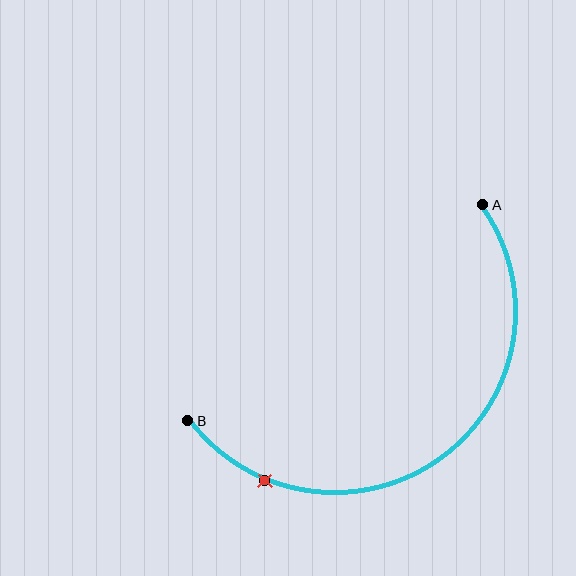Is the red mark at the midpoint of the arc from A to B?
No. The red mark lies on the arc but is closer to endpoint B. The arc midpoint would be at the point on the curve equidistant along the arc from both A and B.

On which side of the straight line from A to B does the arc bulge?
The arc bulges below and to the right of the straight line connecting A and B.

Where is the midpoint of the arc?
The arc midpoint is the point on the curve farthest from the straight line joining A and B. It sits below and to the right of that line.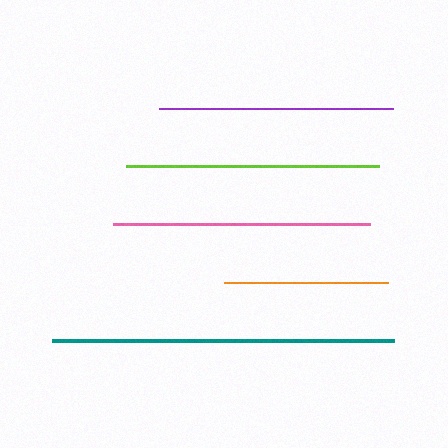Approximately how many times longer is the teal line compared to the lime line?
The teal line is approximately 1.3 times the length of the lime line.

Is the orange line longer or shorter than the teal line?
The teal line is longer than the orange line.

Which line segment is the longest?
The teal line is the longest at approximately 342 pixels.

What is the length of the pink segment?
The pink segment is approximately 256 pixels long.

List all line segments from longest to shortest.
From longest to shortest: teal, pink, lime, purple, orange.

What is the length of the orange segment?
The orange segment is approximately 163 pixels long.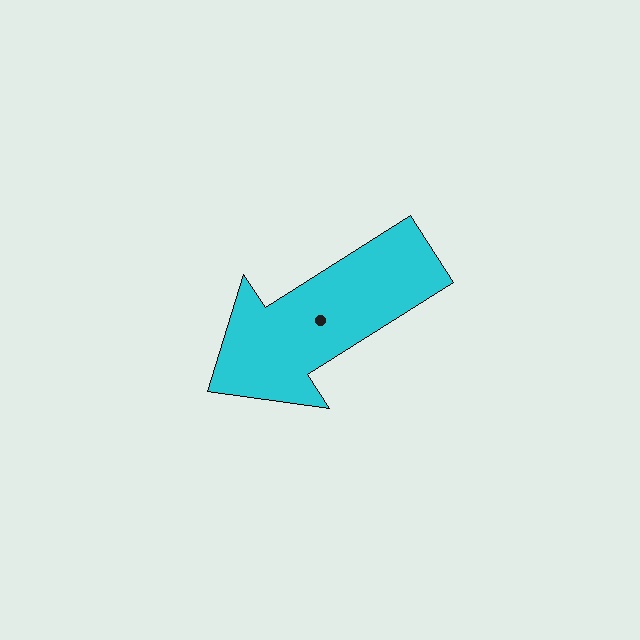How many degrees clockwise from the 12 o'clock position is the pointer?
Approximately 238 degrees.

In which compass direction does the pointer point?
Southwest.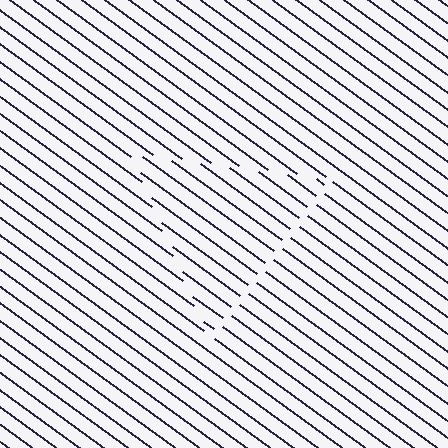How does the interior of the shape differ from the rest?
The interior of the shape contains the same grating, shifted by half a period — the contour is defined by the phase discontinuity where line-ends from the inner and outer gratings abut.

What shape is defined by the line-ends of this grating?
An illusory triangle. The interior of the shape contains the same grating, shifted by half a period — the contour is defined by the phase discontinuity where line-ends from the inner and outer gratings abut.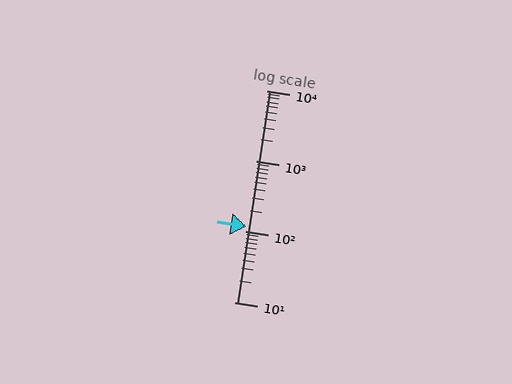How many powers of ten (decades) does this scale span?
The scale spans 3 decades, from 10 to 10000.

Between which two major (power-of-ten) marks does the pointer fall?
The pointer is between 100 and 1000.